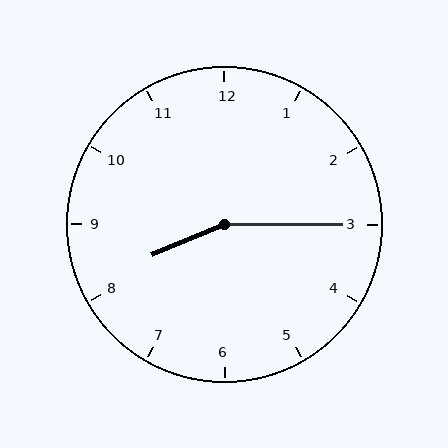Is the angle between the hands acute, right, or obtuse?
It is obtuse.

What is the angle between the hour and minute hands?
Approximately 158 degrees.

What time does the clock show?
8:15.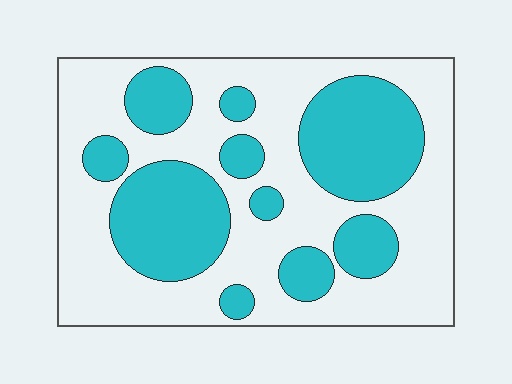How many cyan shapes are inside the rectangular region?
10.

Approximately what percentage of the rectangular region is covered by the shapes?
Approximately 35%.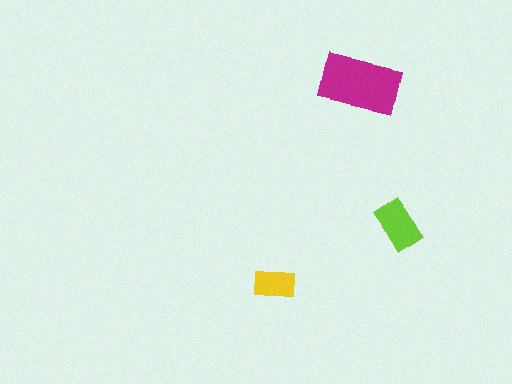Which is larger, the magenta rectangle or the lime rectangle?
The magenta one.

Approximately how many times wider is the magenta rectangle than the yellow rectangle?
About 2 times wider.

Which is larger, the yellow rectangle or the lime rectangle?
The lime one.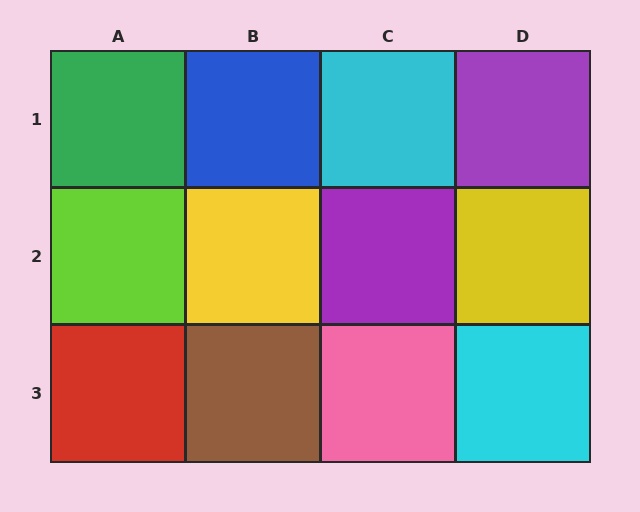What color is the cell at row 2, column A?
Lime.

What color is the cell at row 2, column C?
Purple.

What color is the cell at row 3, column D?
Cyan.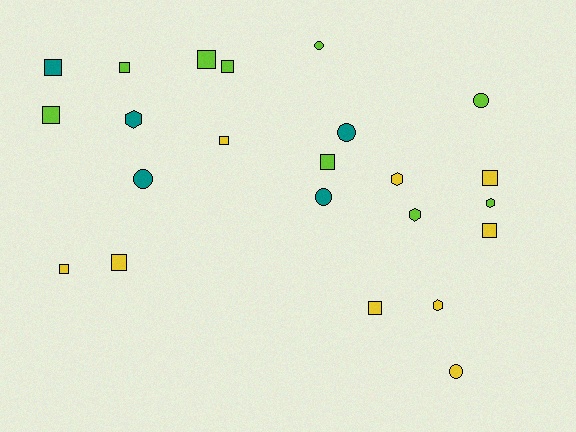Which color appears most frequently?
Lime, with 9 objects.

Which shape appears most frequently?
Square, with 12 objects.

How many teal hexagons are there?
There is 1 teal hexagon.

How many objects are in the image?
There are 23 objects.